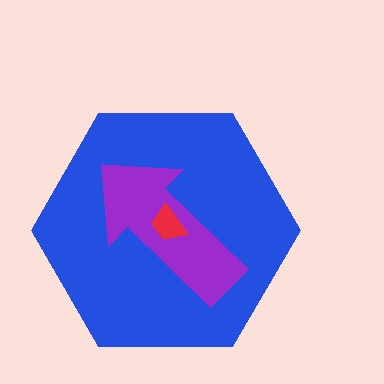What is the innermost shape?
The red trapezoid.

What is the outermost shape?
The blue hexagon.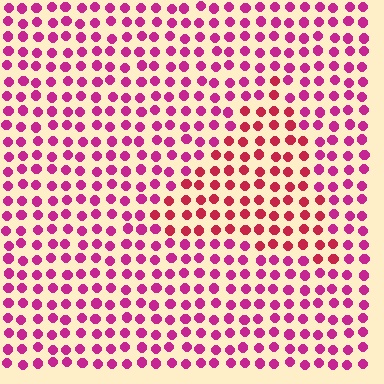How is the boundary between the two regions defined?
The boundary is defined purely by a slight shift in hue (about 28 degrees). Spacing, size, and orientation are identical on both sides.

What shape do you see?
I see a triangle.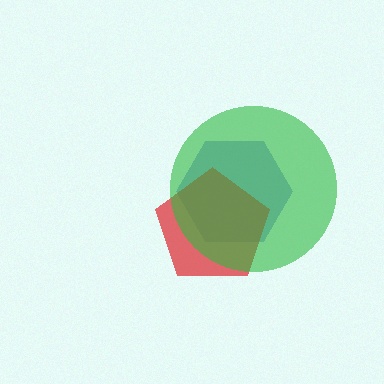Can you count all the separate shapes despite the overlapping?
Yes, there are 3 separate shapes.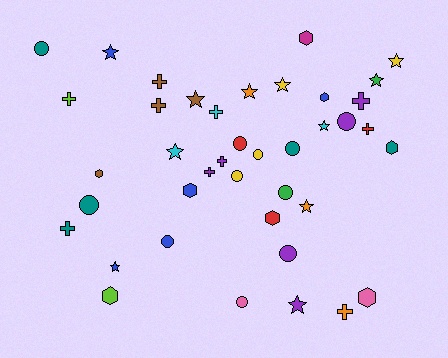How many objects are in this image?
There are 40 objects.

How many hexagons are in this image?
There are 8 hexagons.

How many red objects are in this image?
There are 3 red objects.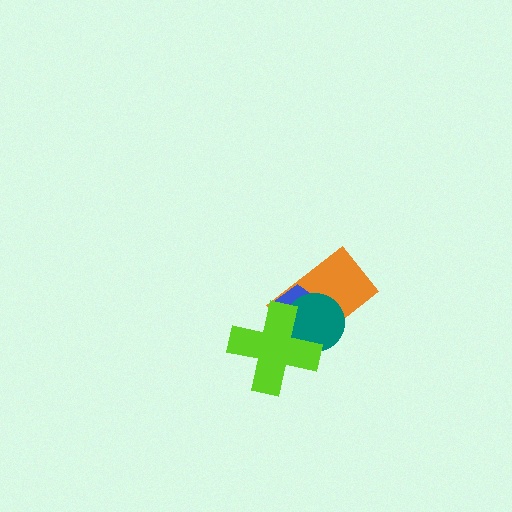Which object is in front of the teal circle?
The lime cross is in front of the teal circle.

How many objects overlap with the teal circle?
3 objects overlap with the teal circle.